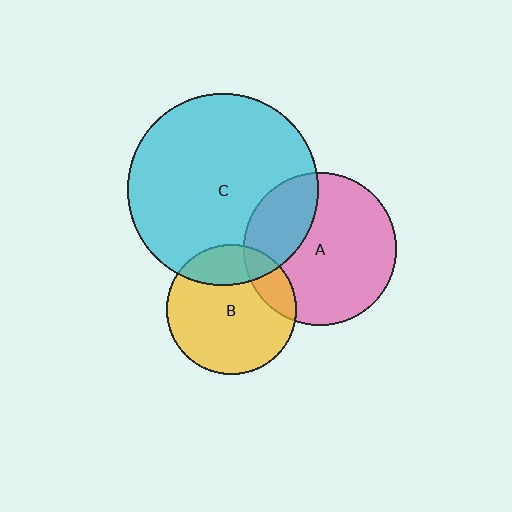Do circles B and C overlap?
Yes.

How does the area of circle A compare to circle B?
Approximately 1.4 times.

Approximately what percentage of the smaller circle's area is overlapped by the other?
Approximately 20%.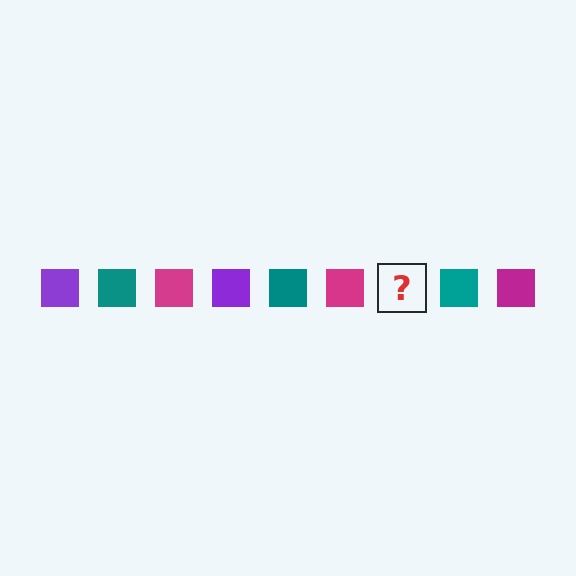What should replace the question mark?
The question mark should be replaced with a purple square.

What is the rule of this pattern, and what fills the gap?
The rule is that the pattern cycles through purple, teal, magenta squares. The gap should be filled with a purple square.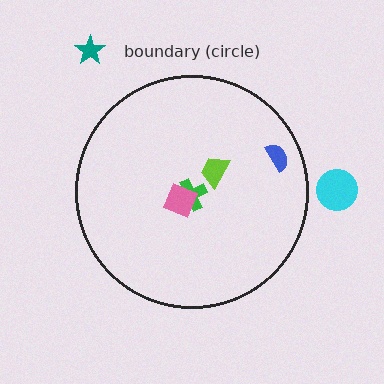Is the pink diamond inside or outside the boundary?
Inside.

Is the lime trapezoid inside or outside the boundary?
Inside.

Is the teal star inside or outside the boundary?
Outside.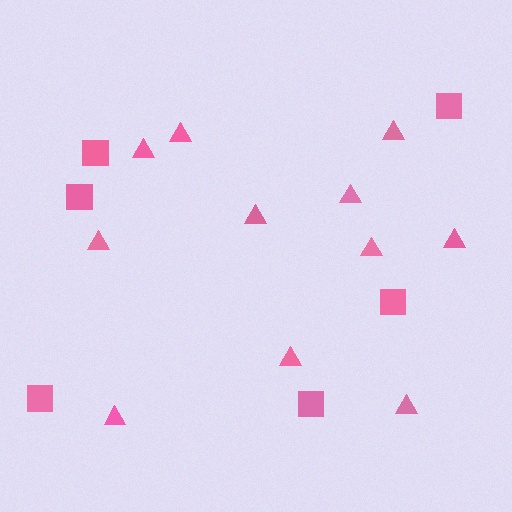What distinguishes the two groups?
There are 2 groups: one group of squares (6) and one group of triangles (11).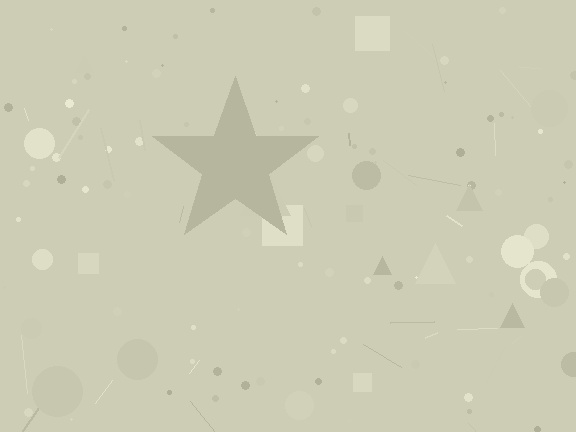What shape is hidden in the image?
A star is hidden in the image.